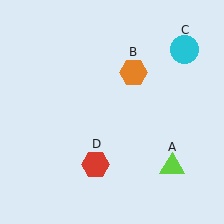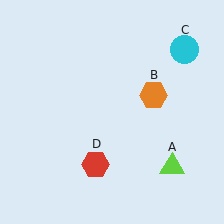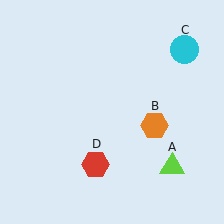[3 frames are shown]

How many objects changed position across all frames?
1 object changed position: orange hexagon (object B).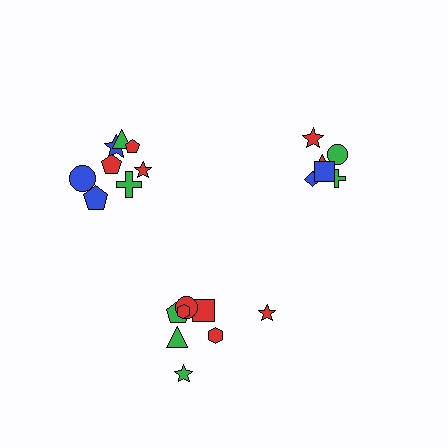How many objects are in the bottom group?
There are 8 objects.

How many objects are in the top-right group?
There are 6 objects.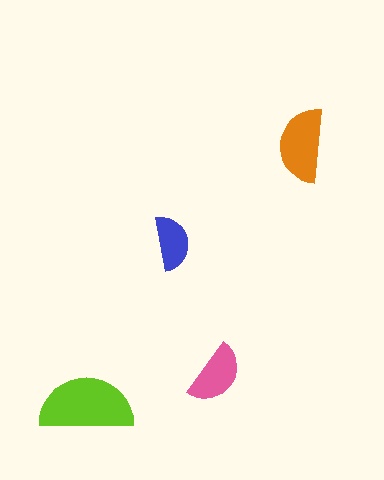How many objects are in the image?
There are 4 objects in the image.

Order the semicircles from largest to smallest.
the lime one, the orange one, the pink one, the blue one.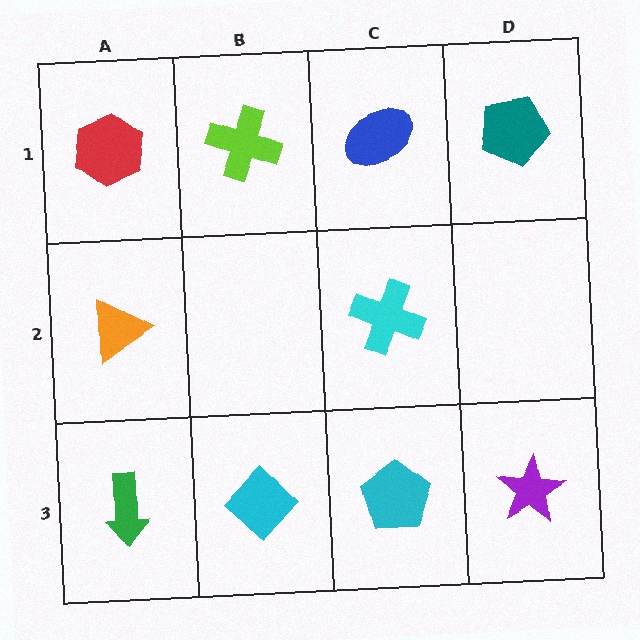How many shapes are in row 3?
4 shapes.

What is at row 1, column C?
A blue ellipse.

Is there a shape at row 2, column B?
No, that cell is empty.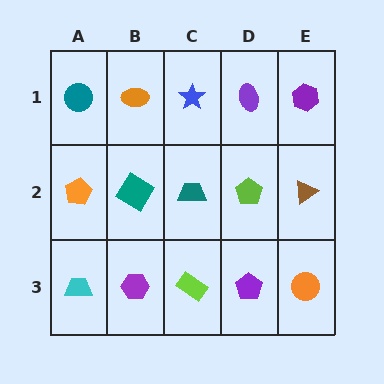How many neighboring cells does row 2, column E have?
3.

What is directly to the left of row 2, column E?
A lime pentagon.